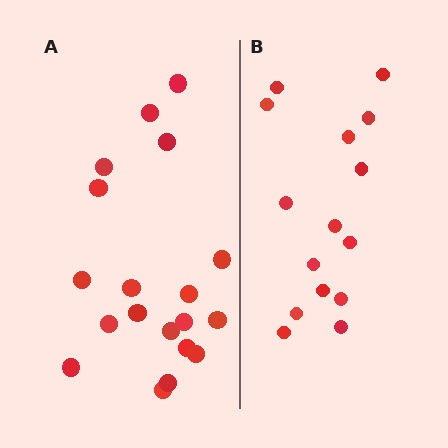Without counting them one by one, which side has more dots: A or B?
Region A (the left region) has more dots.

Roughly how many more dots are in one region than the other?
Region A has about 4 more dots than region B.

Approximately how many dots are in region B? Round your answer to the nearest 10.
About 20 dots. (The exact count is 15, which rounds to 20.)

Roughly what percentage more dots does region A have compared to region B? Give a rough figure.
About 25% more.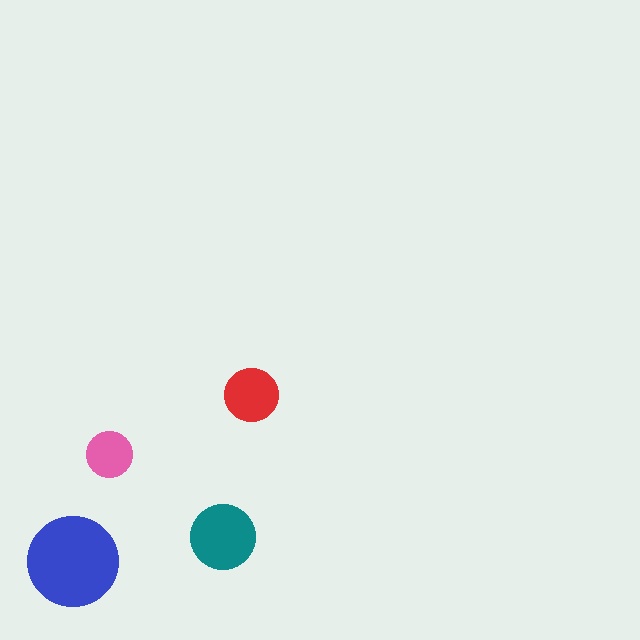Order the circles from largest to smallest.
the blue one, the teal one, the red one, the pink one.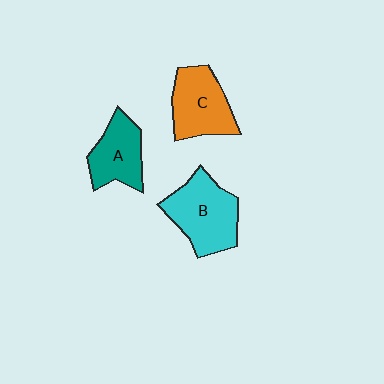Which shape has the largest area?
Shape B (cyan).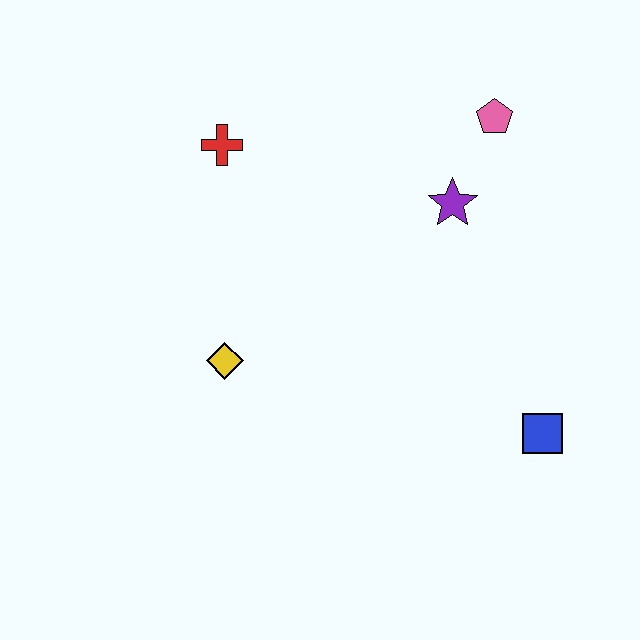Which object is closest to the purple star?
The pink pentagon is closest to the purple star.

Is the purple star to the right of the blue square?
No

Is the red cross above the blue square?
Yes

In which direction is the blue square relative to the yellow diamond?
The blue square is to the right of the yellow diamond.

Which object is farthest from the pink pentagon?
The yellow diamond is farthest from the pink pentagon.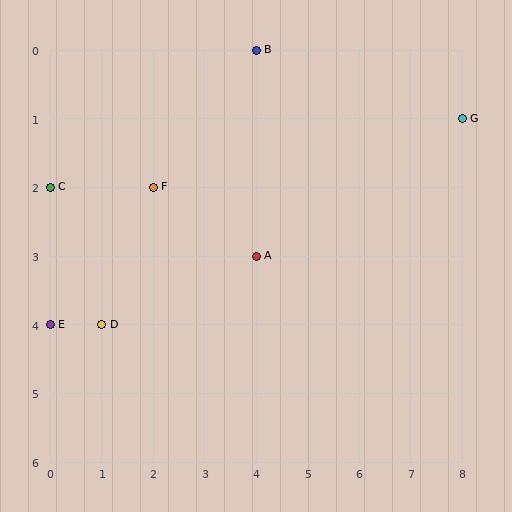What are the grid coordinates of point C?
Point C is at grid coordinates (0, 2).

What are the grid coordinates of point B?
Point B is at grid coordinates (4, 0).